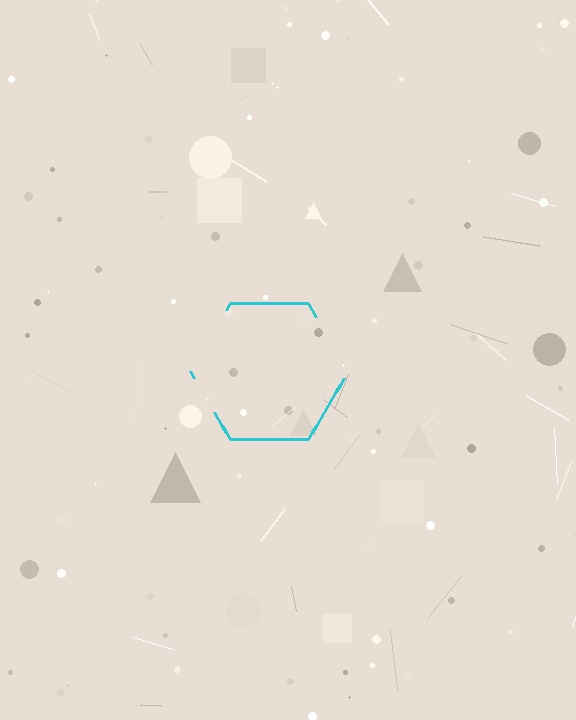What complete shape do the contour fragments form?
The contour fragments form a hexagon.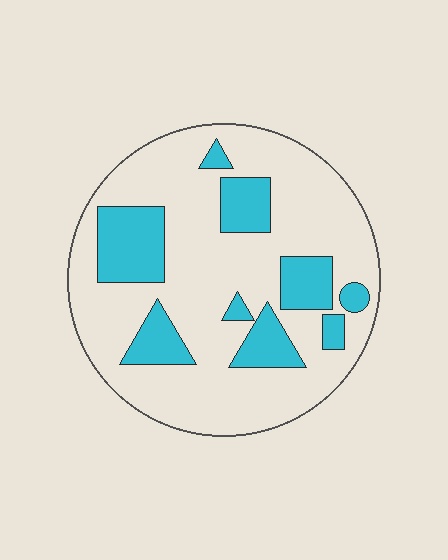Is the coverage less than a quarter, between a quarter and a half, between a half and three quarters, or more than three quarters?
Less than a quarter.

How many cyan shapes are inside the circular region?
9.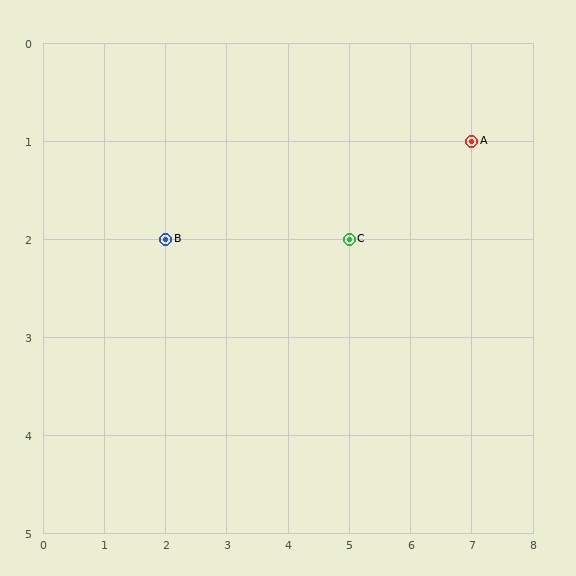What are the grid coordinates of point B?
Point B is at grid coordinates (2, 2).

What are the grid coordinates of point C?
Point C is at grid coordinates (5, 2).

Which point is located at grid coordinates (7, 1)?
Point A is at (7, 1).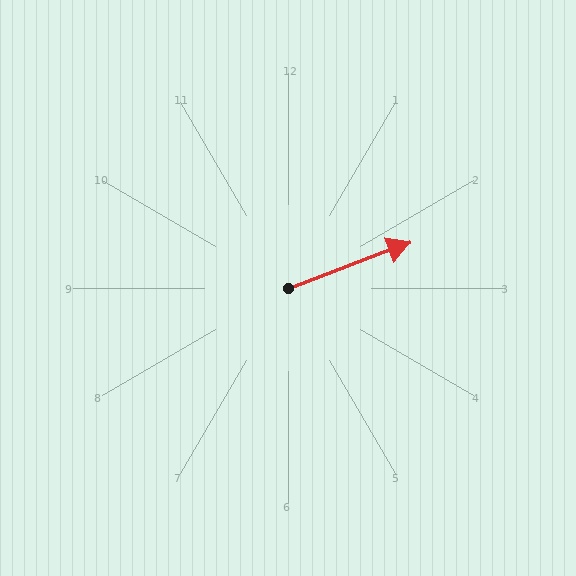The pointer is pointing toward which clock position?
Roughly 2 o'clock.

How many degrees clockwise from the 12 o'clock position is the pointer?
Approximately 69 degrees.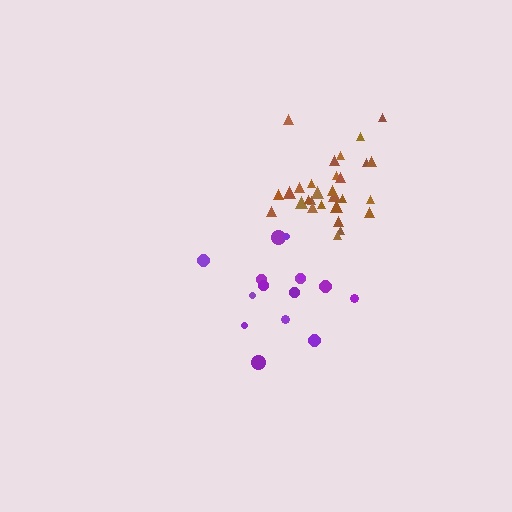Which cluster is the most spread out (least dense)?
Purple.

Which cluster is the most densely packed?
Brown.